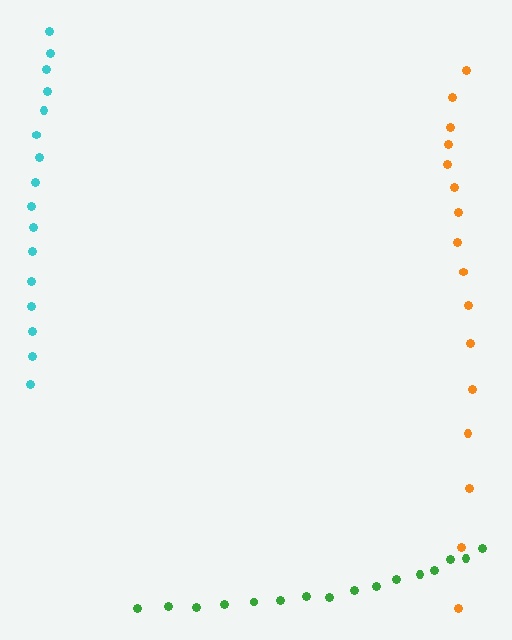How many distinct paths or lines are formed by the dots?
There are 3 distinct paths.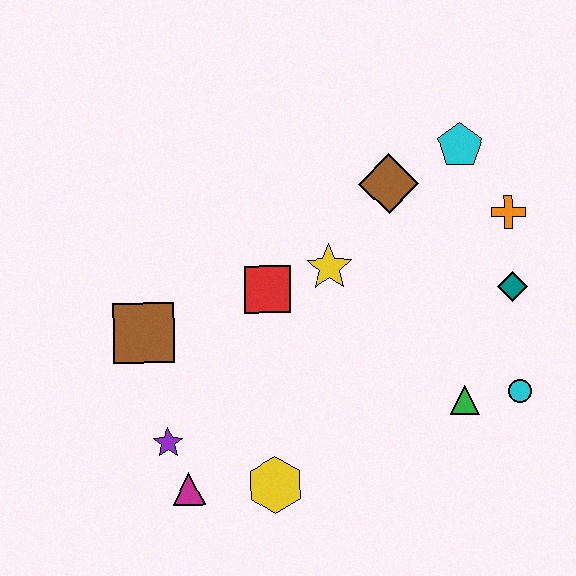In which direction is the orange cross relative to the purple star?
The orange cross is to the right of the purple star.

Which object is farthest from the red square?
The cyan circle is farthest from the red square.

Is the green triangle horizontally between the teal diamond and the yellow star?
Yes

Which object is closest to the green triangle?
The cyan circle is closest to the green triangle.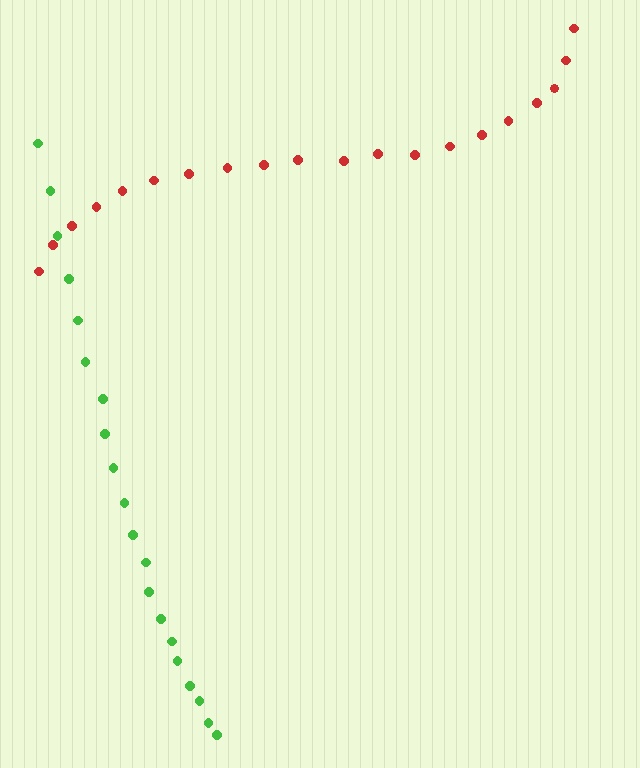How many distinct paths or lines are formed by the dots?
There are 2 distinct paths.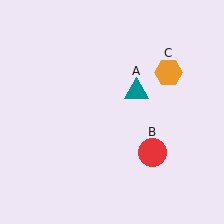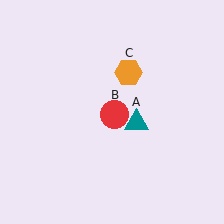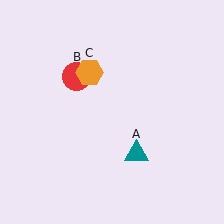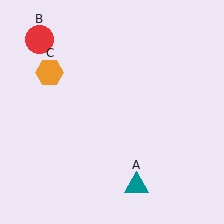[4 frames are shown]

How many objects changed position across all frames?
3 objects changed position: teal triangle (object A), red circle (object B), orange hexagon (object C).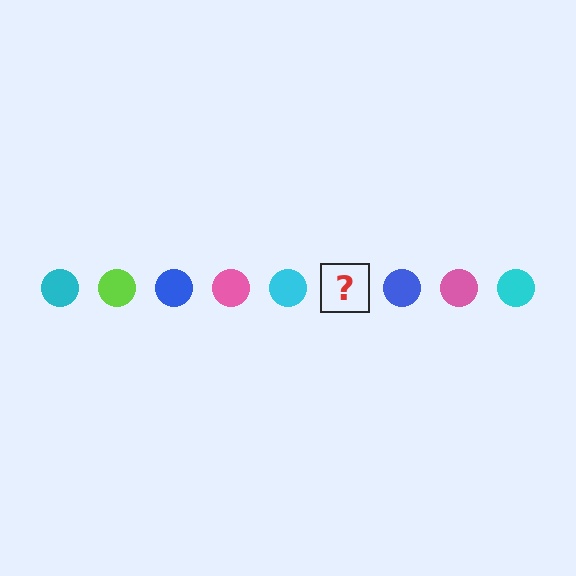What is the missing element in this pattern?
The missing element is a lime circle.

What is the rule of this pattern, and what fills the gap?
The rule is that the pattern cycles through cyan, lime, blue, pink circles. The gap should be filled with a lime circle.